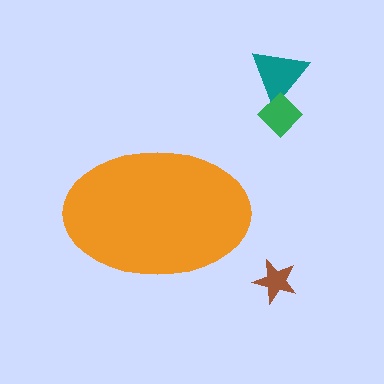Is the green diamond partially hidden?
No, the green diamond is fully visible.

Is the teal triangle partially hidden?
No, the teal triangle is fully visible.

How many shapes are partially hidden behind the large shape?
0 shapes are partially hidden.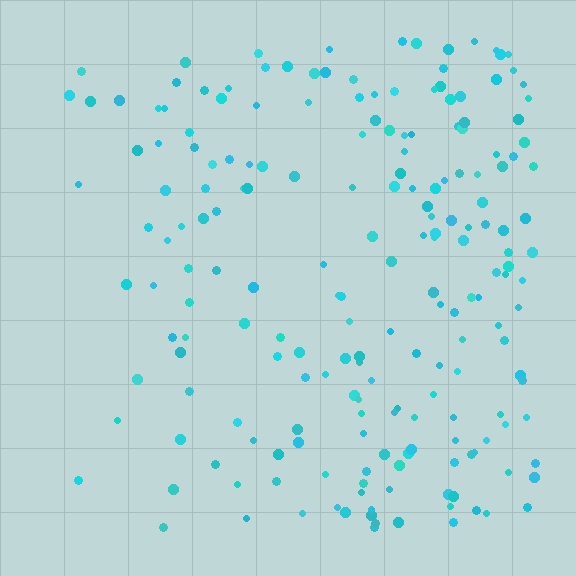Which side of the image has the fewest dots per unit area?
The left.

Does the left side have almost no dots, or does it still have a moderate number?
Still a moderate number, just noticeably fewer than the right.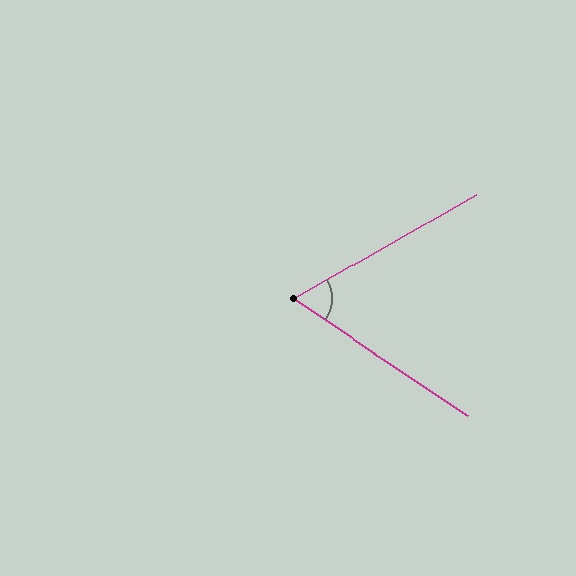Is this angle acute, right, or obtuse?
It is acute.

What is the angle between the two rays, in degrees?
Approximately 64 degrees.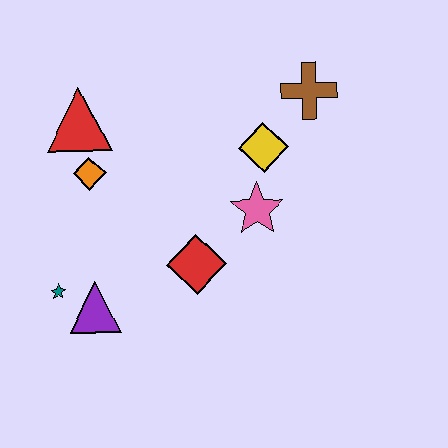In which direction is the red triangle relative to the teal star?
The red triangle is above the teal star.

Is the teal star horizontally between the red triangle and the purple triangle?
No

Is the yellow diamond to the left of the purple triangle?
No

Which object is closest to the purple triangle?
The teal star is closest to the purple triangle.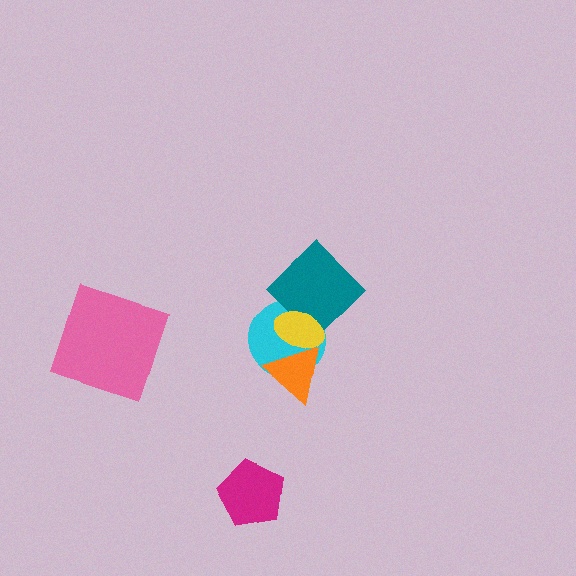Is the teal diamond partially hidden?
Yes, it is partially covered by another shape.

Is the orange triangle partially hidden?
Yes, it is partially covered by another shape.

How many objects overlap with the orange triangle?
2 objects overlap with the orange triangle.